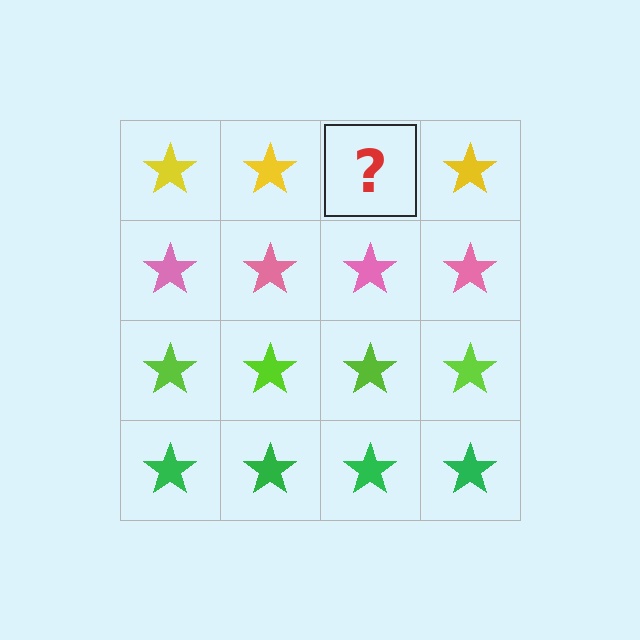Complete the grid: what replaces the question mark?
The question mark should be replaced with a yellow star.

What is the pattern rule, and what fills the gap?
The rule is that each row has a consistent color. The gap should be filled with a yellow star.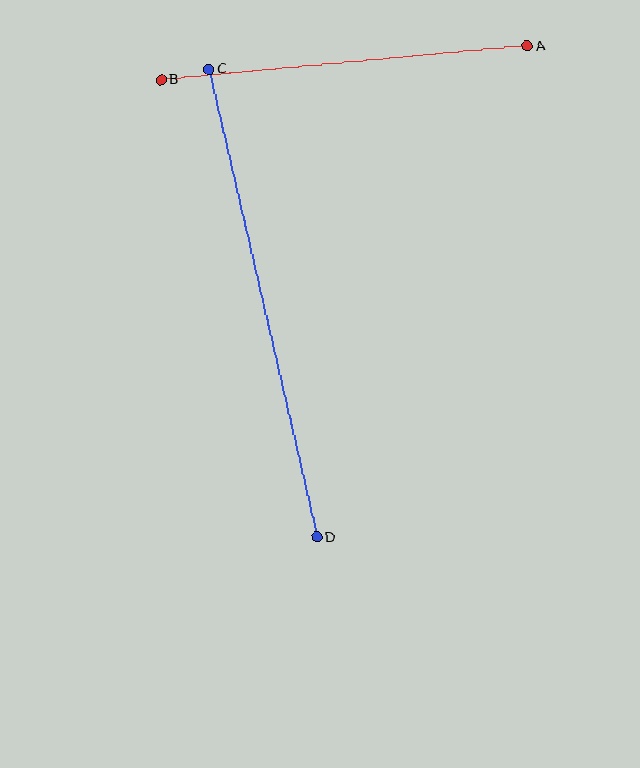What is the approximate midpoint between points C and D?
The midpoint is at approximately (263, 303) pixels.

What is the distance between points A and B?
The distance is approximately 368 pixels.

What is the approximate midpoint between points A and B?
The midpoint is at approximately (344, 63) pixels.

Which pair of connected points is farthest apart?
Points C and D are farthest apart.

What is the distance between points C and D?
The distance is approximately 480 pixels.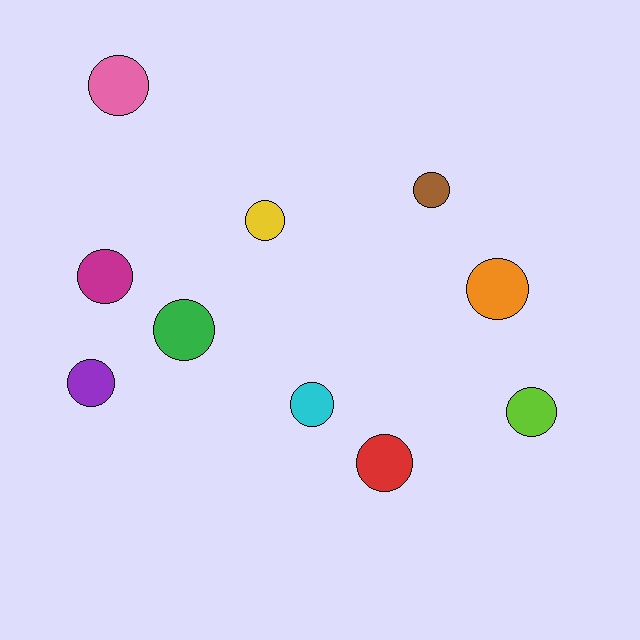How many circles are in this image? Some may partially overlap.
There are 10 circles.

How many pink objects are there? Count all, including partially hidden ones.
There is 1 pink object.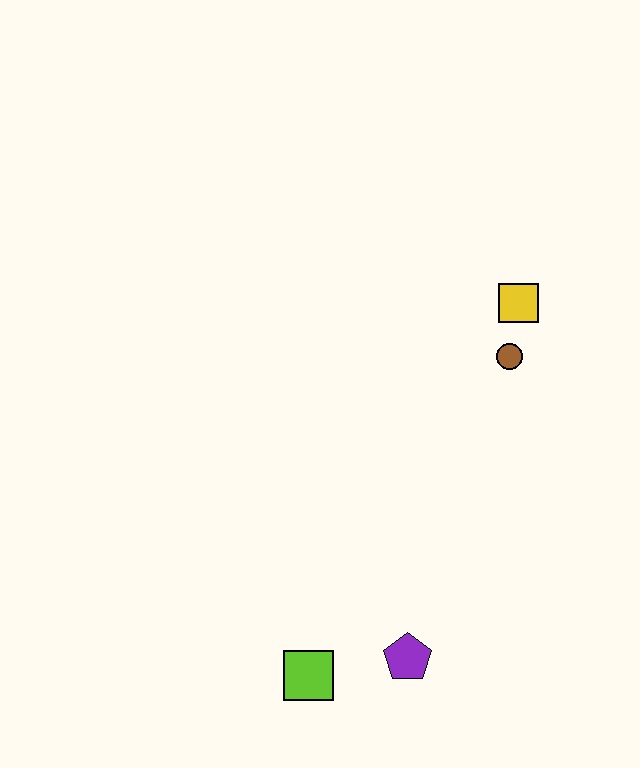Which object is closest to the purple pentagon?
The lime square is closest to the purple pentagon.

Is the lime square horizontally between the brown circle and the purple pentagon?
No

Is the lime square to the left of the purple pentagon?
Yes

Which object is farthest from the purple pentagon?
The yellow square is farthest from the purple pentagon.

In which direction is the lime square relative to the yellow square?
The lime square is below the yellow square.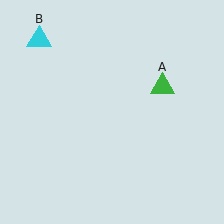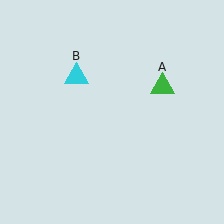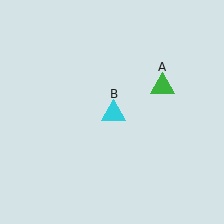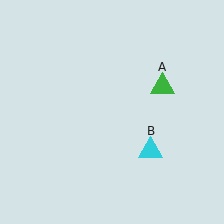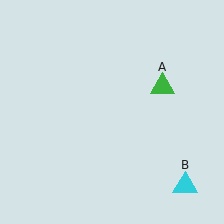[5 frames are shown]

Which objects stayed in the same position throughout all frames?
Green triangle (object A) remained stationary.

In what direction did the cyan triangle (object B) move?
The cyan triangle (object B) moved down and to the right.